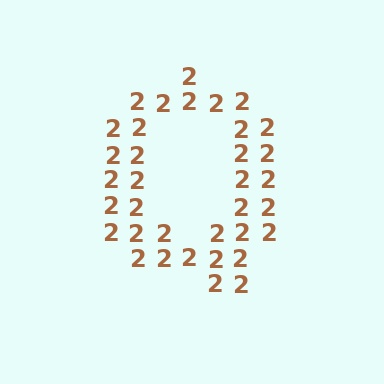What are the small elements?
The small elements are digit 2's.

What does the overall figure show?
The overall figure shows the letter Q.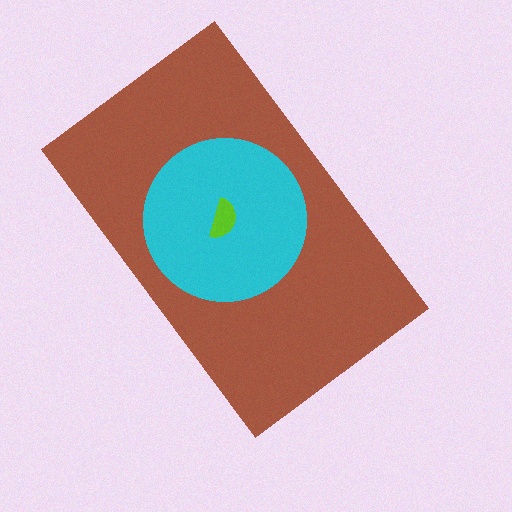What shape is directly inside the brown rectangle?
The cyan circle.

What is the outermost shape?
The brown rectangle.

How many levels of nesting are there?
3.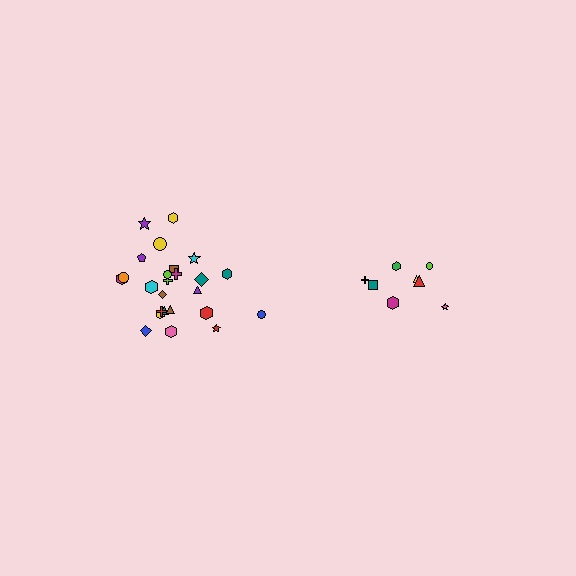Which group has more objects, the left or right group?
The left group.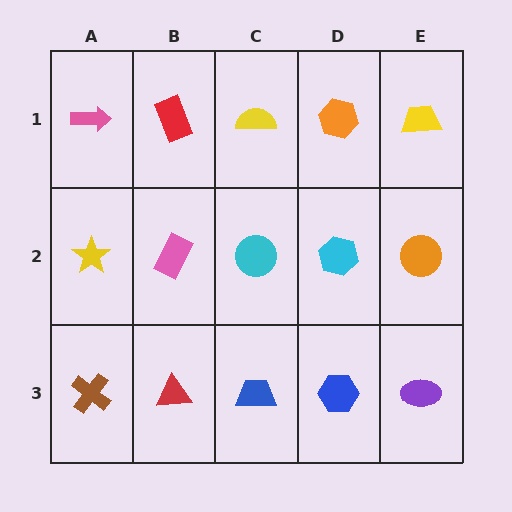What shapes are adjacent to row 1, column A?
A yellow star (row 2, column A), a red rectangle (row 1, column B).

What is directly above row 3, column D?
A cyan hexagon.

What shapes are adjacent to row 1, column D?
A cyan hexagon (row 2, column D), a yellow semicircle (row 1, column C), a yellow trapezoid (row 1, column E).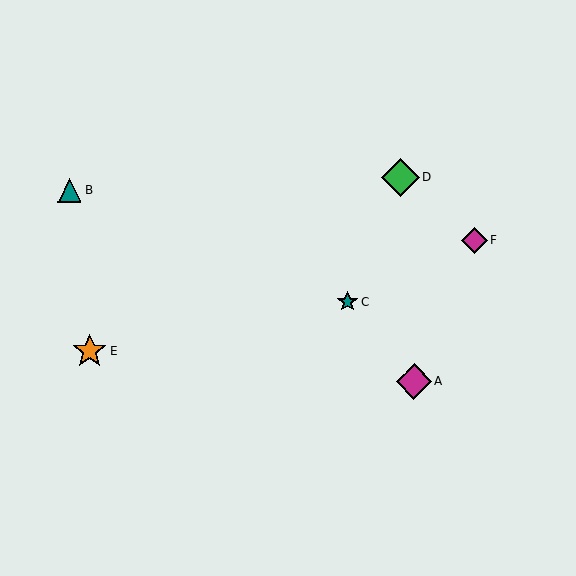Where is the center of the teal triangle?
The center of the teal triangle is at (69, 190).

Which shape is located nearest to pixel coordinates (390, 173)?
The green diamond (labeled D) at (400, 177) is nearest to that location.